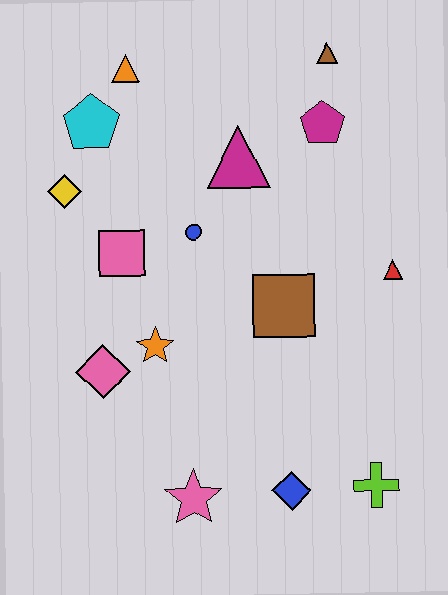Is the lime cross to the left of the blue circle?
No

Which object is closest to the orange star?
The pink diamond is closest to the orange star.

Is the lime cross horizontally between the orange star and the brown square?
No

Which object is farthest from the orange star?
The brown triangle is farthest from the orange star.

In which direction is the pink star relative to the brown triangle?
The pink star is below the brown triangle.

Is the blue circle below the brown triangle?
Yes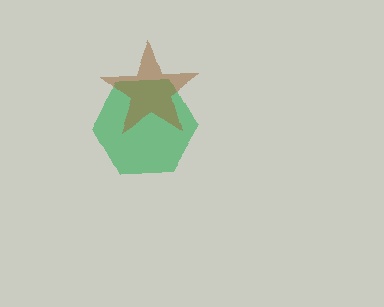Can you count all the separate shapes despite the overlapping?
Yes, there are 2 separate shapes.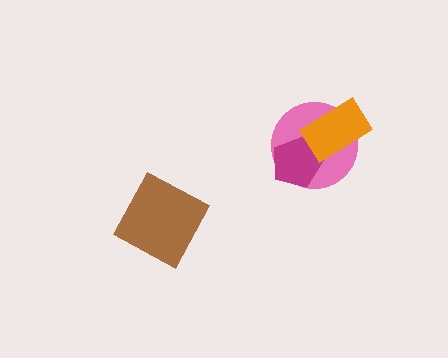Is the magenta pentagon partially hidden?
Yes, it is partially covered by another shape.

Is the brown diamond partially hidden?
No, no other shape covers it.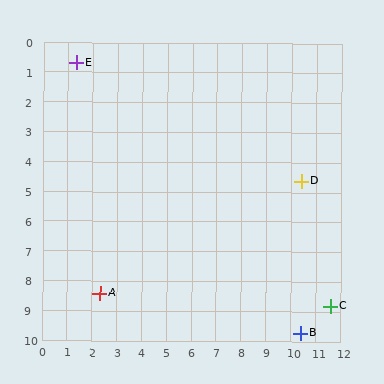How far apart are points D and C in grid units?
Points D and C are about 4.4 grid units apart.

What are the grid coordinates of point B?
Point B is at approximately (10.4, 9.7).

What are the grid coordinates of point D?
Point D is at approximately (10.4, 4.6).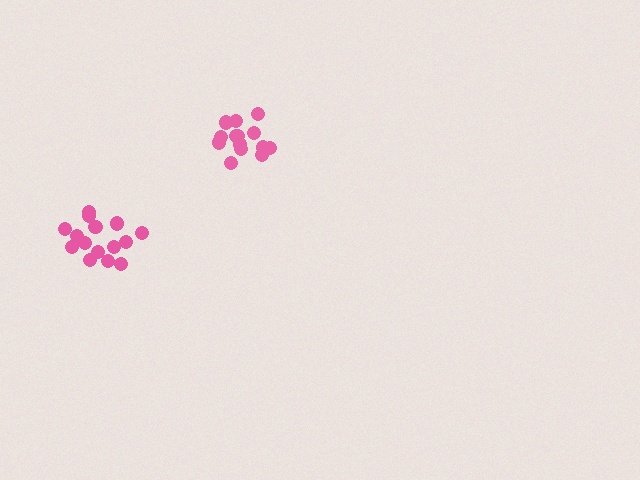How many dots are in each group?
Group 1: 14 dots, Group 2: 15 dots (29 total).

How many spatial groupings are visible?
There are 2 spatial groupings.